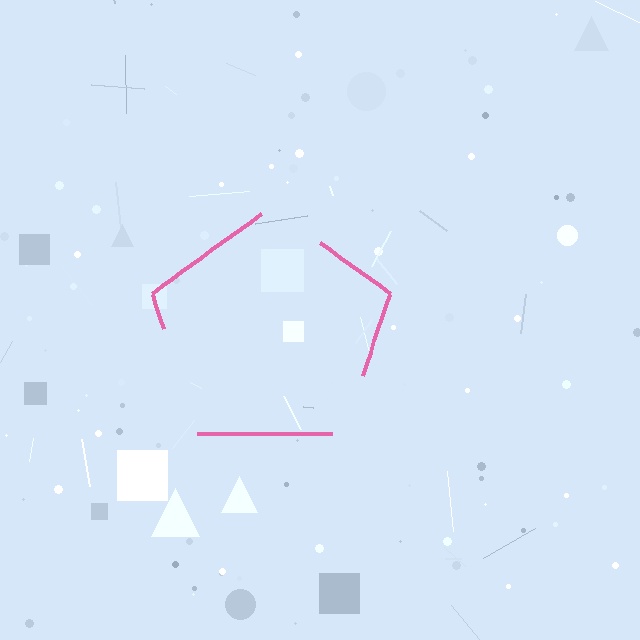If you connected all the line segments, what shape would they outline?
They would outline a pentagon.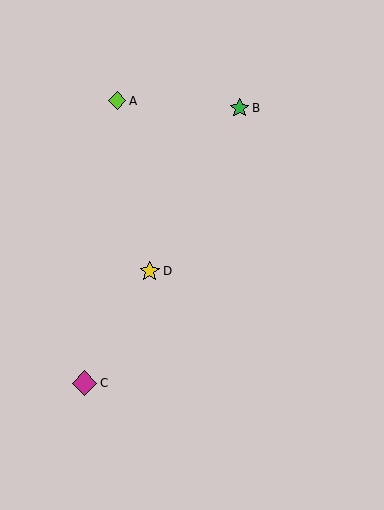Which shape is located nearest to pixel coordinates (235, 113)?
The green star (labeled B) at (240, 108) is nearest to that location.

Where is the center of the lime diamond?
The center of the lime diamond is at (117, 101).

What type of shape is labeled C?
Shape C is a magenta diamond.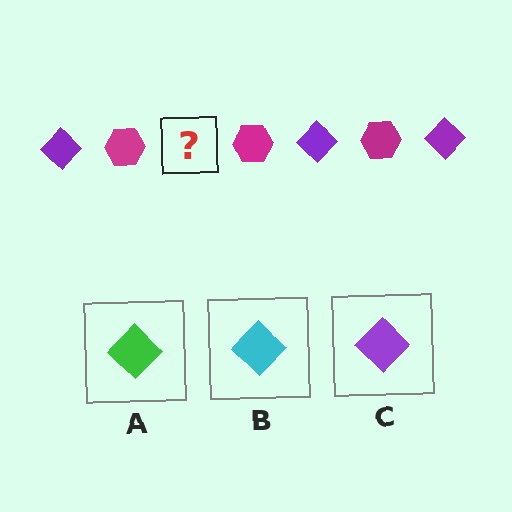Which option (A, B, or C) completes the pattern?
C.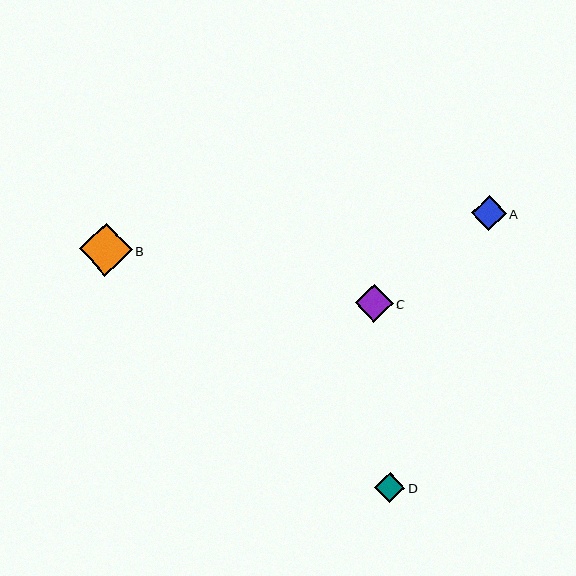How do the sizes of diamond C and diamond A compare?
Diamond C and diamond A are approximately the same size.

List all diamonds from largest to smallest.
From largest to smallest: B, C, A, D.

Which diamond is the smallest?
Diamond D is the smallest with a size of approximately 30 pixels.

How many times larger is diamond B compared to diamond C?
Diamond B is approximately 1.4 times the size of diamond C.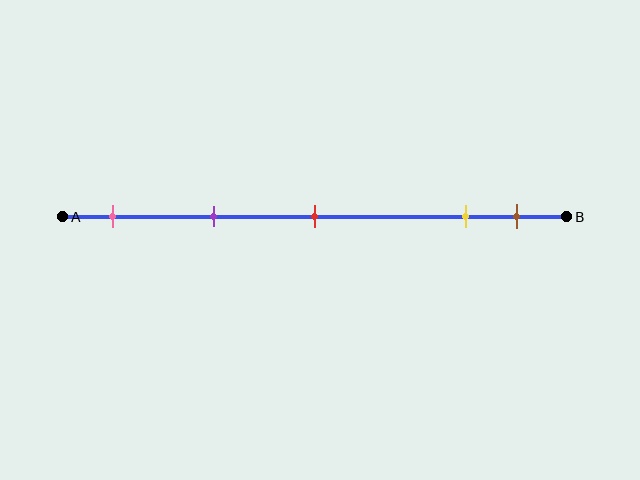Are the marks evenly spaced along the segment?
No, the marks are not evenly spaced.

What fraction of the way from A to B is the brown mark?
The brown mark is approximately 90% (0.9) of the way from A to B.